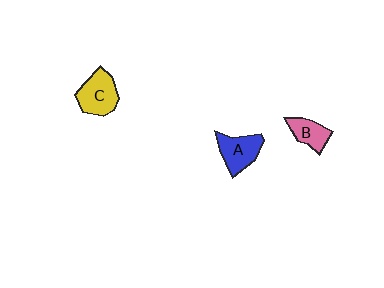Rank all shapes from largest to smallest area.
From largest to smallest: C (yellow), A (blue), B (pink).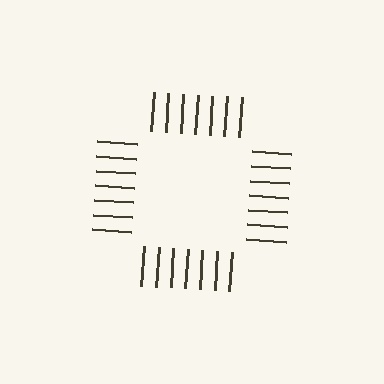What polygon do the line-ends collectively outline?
An illusory square — the line segments terminate on its edges but no continuous stroke is drawn.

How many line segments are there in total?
28 — 7 along each of the 4 edges.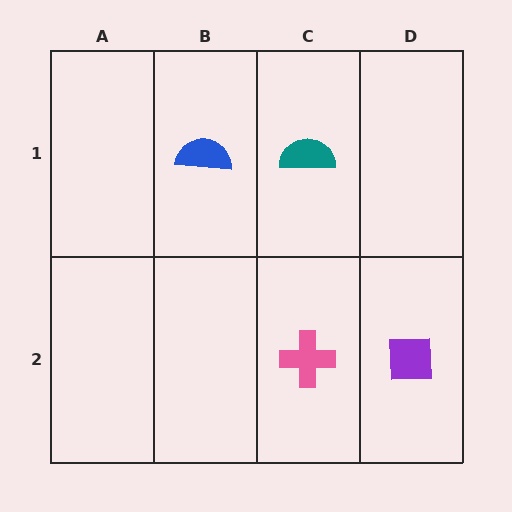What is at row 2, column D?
A purple square.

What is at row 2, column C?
A pink cross.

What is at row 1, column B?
A blue semicircle.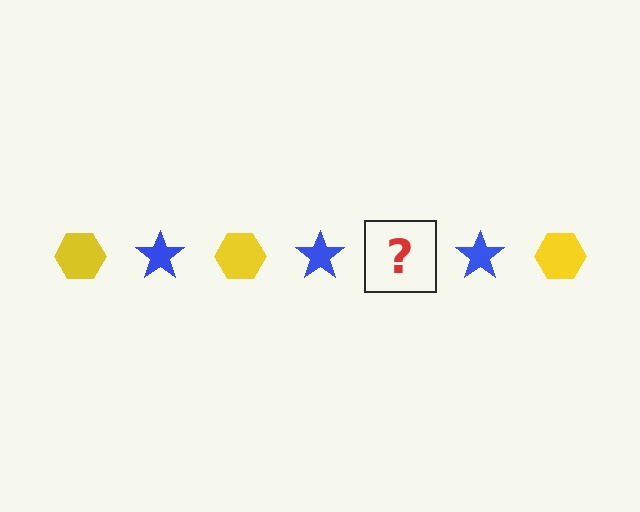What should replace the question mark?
The question mark should be replaced with a yellow hexagon.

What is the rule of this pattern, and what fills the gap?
The rule is that the pattern alternates between yellow hexagon and blue star. The gap should be filled with a yellow hexagon.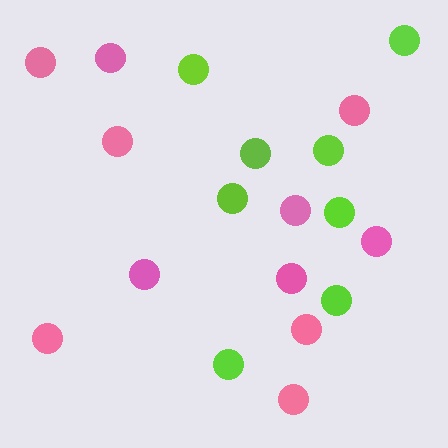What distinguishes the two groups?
There are 2 groups: one group of lime circles (8) and one group of pink circles (11).